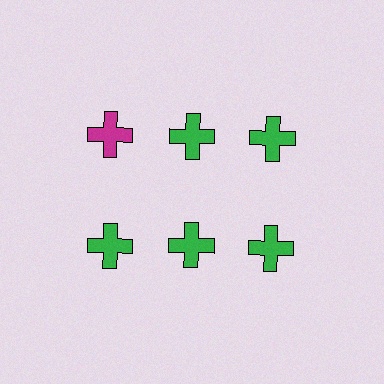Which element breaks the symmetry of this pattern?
The magenta cross in the top row, leftmost column breaks the symmetry. All other shapes are green crosses.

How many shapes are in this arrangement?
There are 6 shapes arranged in a grid pattern.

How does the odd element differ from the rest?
It has a different color: magenta instead of green.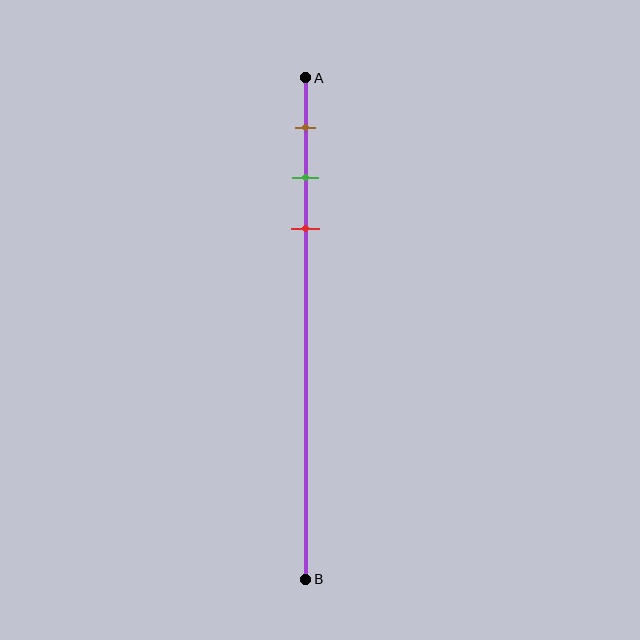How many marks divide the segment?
There are 3 marks dividing the segment.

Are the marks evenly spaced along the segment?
Yes, the marks are approximately evenly spaced.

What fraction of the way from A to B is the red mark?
The red mark is approximately 30% (0.3) of the way from A to B.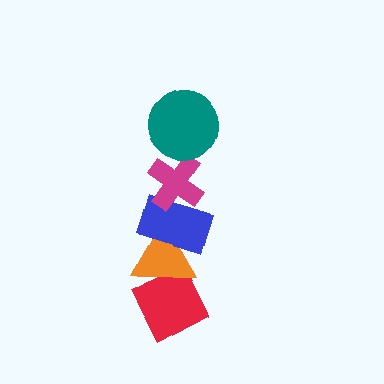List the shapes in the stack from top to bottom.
From top to bottom: the teal circle, the magenta cross, the blue rectangle, the orange triangle, the red diamond.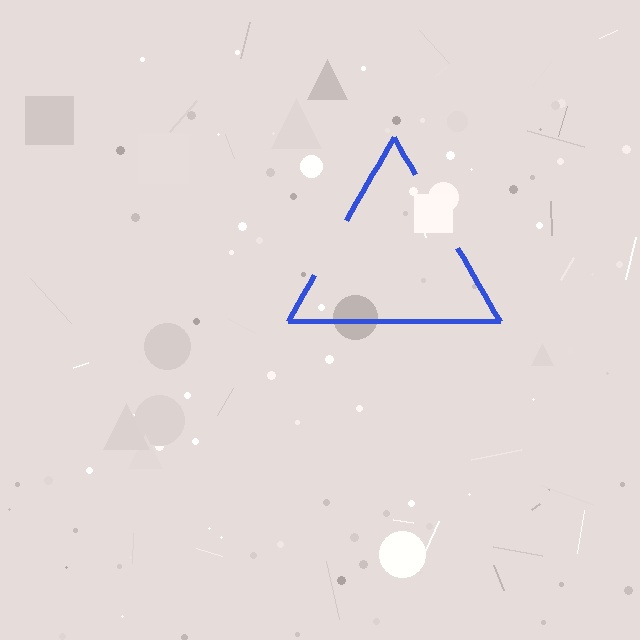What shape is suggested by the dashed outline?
The dashed outline suggests a triangle.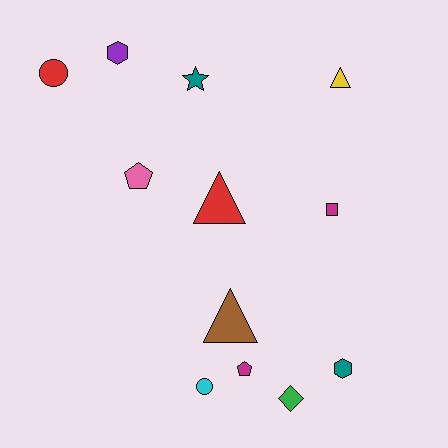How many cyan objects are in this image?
There is 1 cyan object.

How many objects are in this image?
There are 12 objects.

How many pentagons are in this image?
There are 2 pentagons.